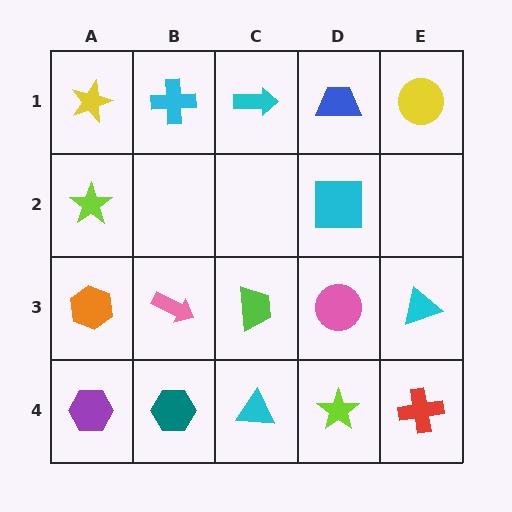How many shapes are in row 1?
5 shapes.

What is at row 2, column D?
A cyan square.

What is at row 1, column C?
A cyan arrow.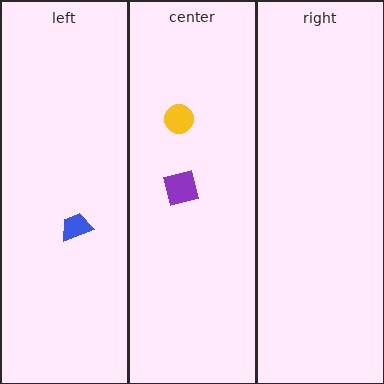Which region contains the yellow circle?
The center region.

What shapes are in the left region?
The blue trapezoid.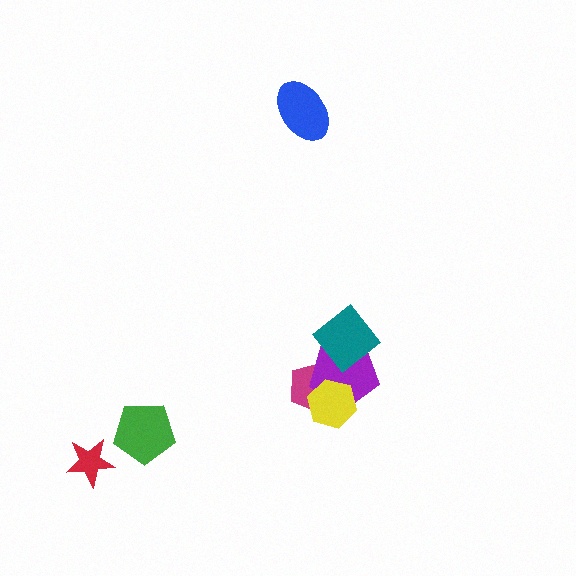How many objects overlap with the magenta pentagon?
2 objects overlap with the magenta pentagon.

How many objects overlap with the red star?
0 objects overlap with the red star.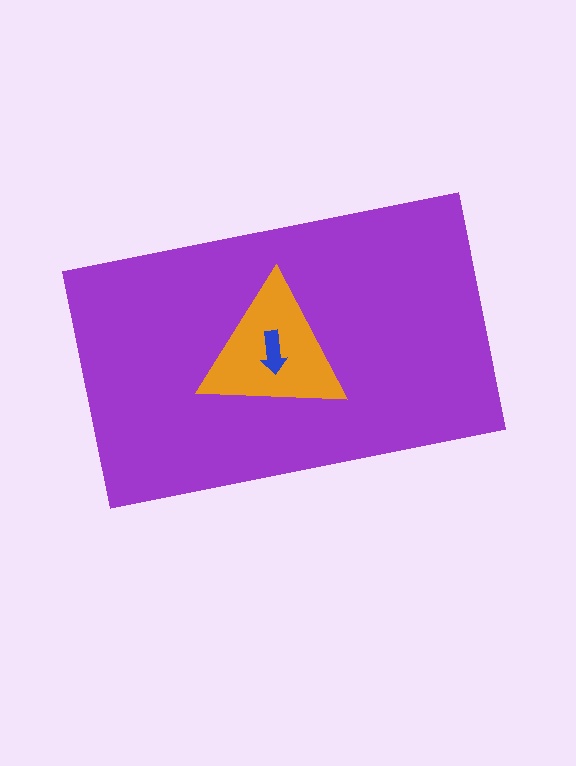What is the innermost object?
The blue arrow.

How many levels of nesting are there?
3.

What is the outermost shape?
The purple rectangle.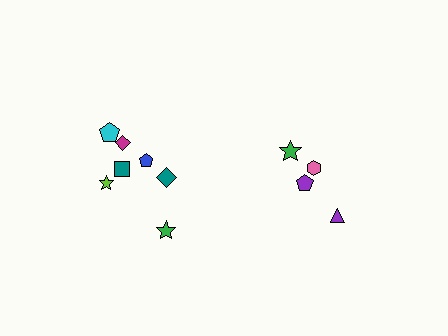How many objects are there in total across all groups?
There are 11 objects.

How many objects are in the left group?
There are 7 objects.